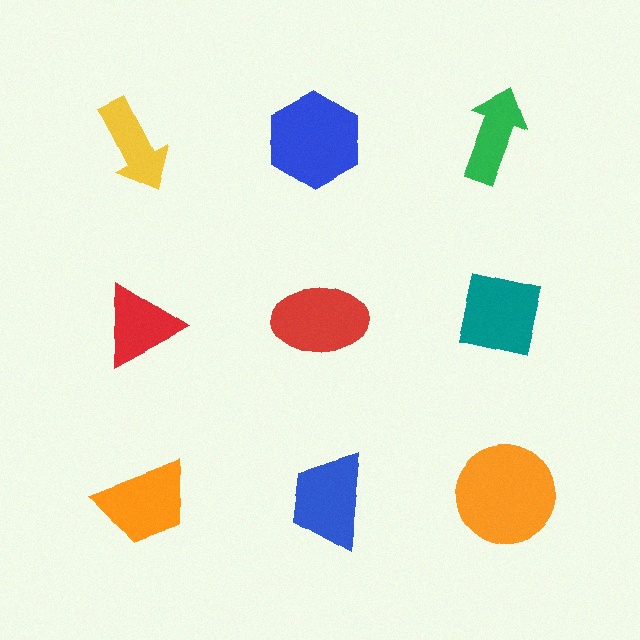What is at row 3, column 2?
A blue trapezoid.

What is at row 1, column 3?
A green arrow.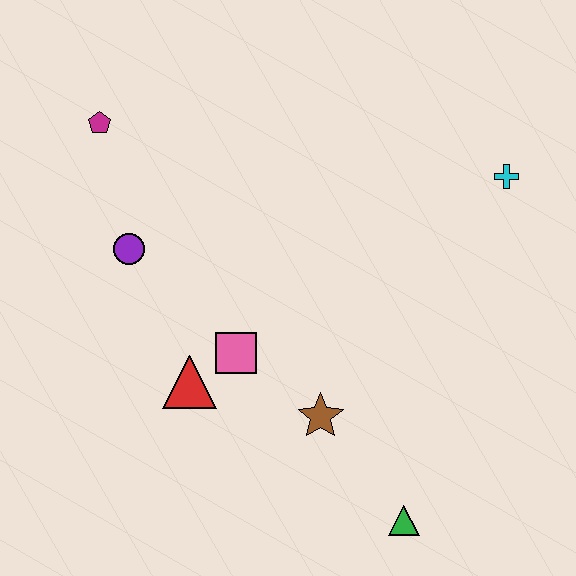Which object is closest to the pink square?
The red triangle is closest to the pink square.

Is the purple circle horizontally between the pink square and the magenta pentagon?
Yes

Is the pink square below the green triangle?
No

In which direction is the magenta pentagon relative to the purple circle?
The magenta pentagon is above the purple circle.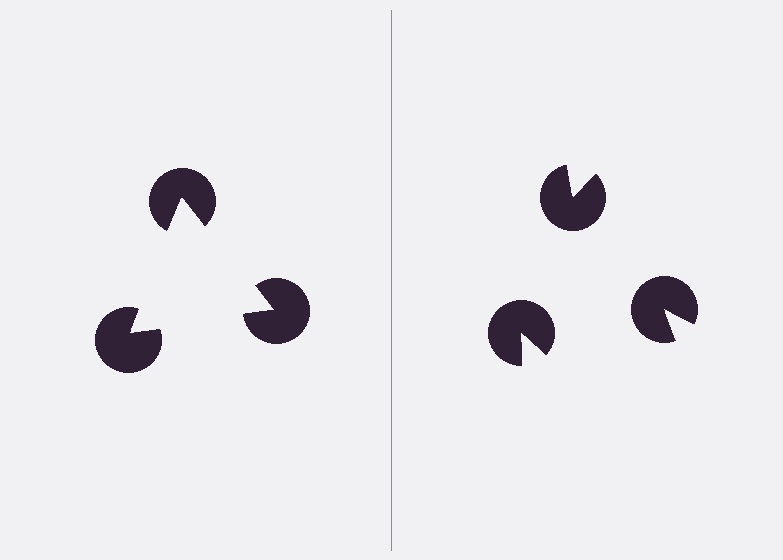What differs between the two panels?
The pac-man discs are positioned identically on both sides; only the wedge orientations differ. On the left they align to a triangle; on the right they are misaligned.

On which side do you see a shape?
An illusory triangle appears on the left side. On the right side the wedge cuts are rotated, so no coherent shape forms.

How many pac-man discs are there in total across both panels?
6 — 3 on each side.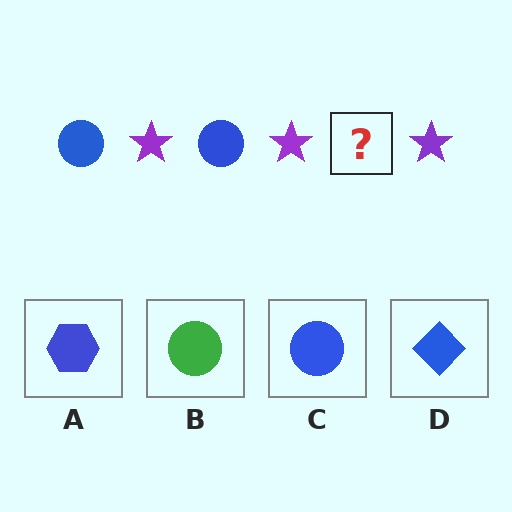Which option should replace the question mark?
Option C.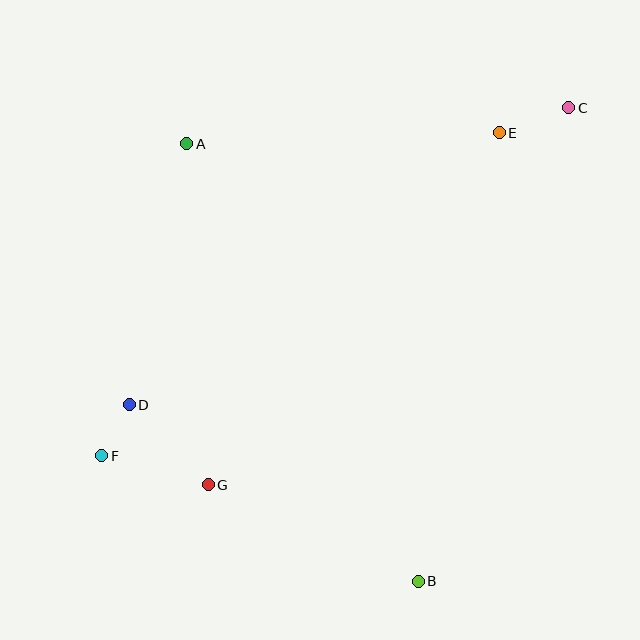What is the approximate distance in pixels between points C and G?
The distance between C and G is approximately 522 pixels.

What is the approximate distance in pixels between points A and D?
The distance between A and D is approximately 267 pixels.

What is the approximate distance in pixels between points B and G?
The distance between B and G is approximately 231 pixels.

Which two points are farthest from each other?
Points C and F are farthest from each other.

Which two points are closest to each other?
Points D and F are closest to each other.